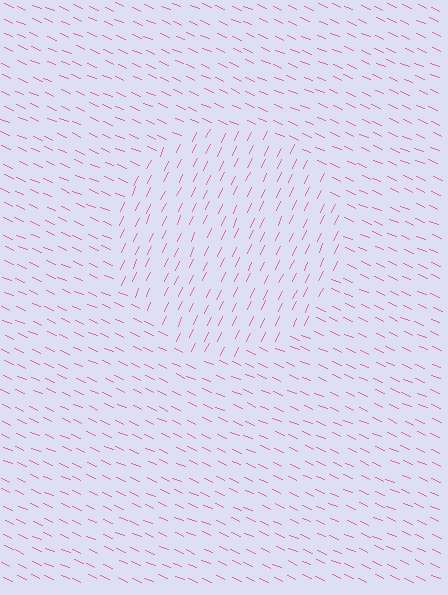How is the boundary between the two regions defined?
The boundary is defined purely by a change in line orientation (approximately 88 degrees difference). All lines are the same color and thickness.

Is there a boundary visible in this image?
Yes, there is a texture boundary formed by a change in line orientation.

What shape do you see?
I see a circle.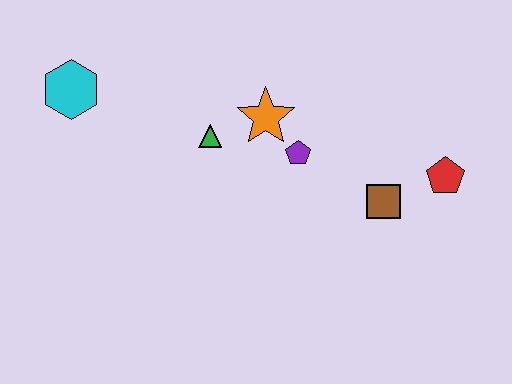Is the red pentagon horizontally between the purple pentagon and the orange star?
No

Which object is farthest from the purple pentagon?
The cyan hexagon is farthest from the purple pentagon.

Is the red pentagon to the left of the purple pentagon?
No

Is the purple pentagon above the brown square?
Yes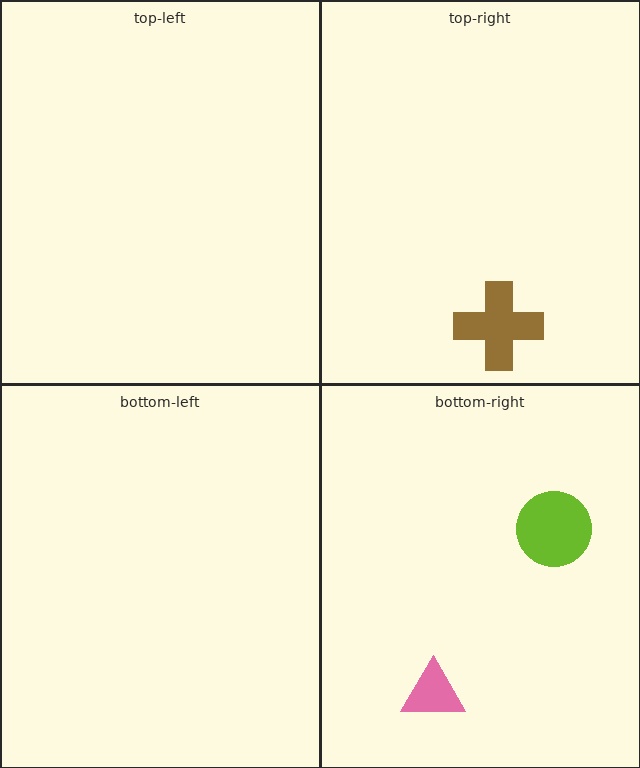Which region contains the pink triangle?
The bottom-right region.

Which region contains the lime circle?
The bottom-right region.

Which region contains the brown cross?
The top-right region.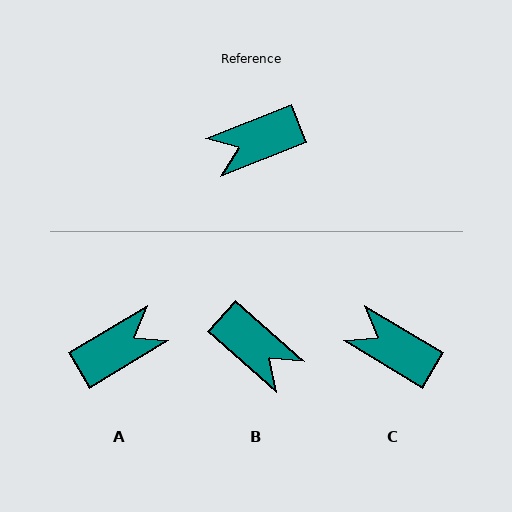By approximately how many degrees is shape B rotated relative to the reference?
Approximately 117 degrees counter-clockwise.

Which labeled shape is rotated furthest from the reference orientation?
A, about 171 degrees away.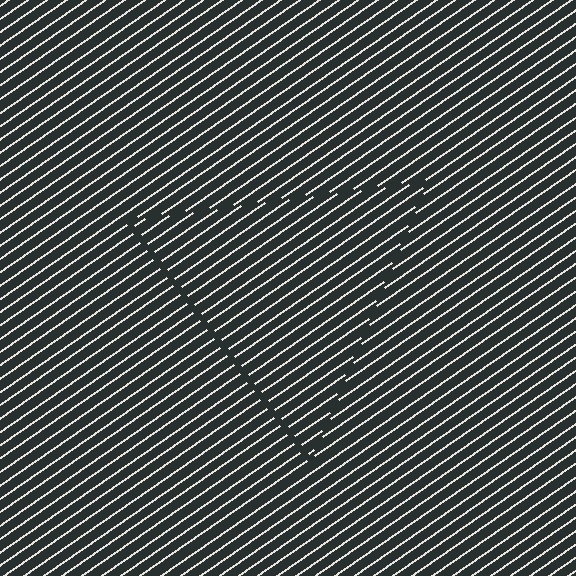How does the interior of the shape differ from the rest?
The interior of the shape contains the same grating, shifted by half a period — the contour is defined by the phase discontinuity where line-ends from the inner and outer gratings abut.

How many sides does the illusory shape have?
3 sides — the line-ends trace a triangle.